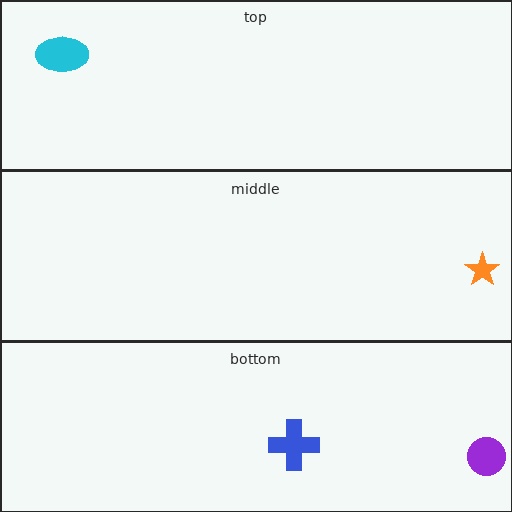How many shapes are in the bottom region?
2.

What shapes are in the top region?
The cyan ellipse.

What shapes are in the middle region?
The orange star.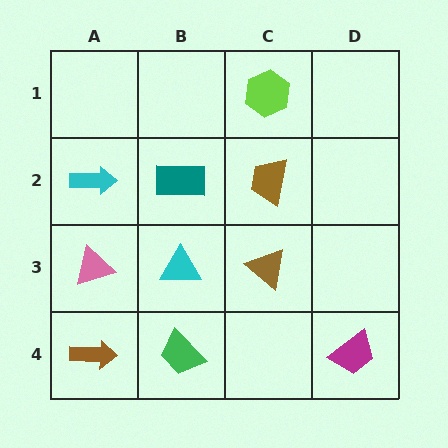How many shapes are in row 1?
1 shape.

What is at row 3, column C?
A brown triangle.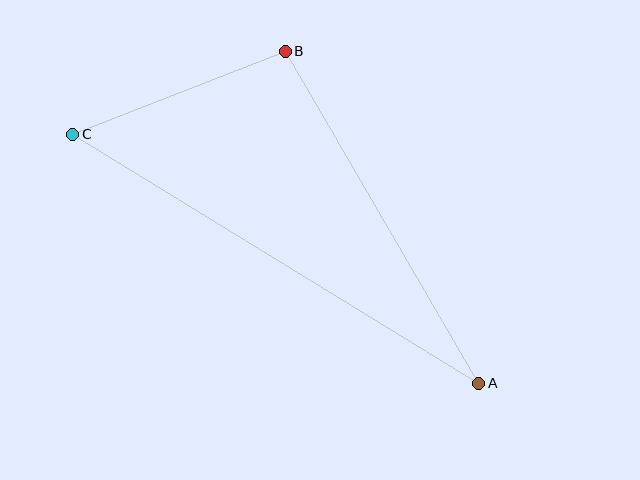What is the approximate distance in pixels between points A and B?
The distance between A and B is approximately 384 pixels.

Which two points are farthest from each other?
Points A and C are farthest from each other.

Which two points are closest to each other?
Points B and C are closest to each other.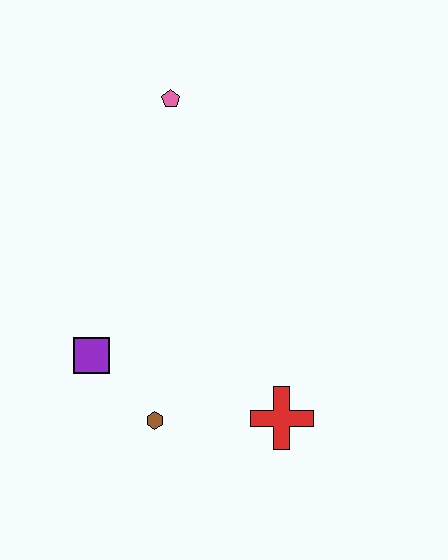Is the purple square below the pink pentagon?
Yes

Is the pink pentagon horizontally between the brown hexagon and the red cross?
Yes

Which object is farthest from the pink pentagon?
The red cross is farthest from the pink pentagon.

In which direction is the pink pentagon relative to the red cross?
The pink pentagon is above the red cross.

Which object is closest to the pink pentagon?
The purple square is closest to the pink pentagon.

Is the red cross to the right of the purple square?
Yes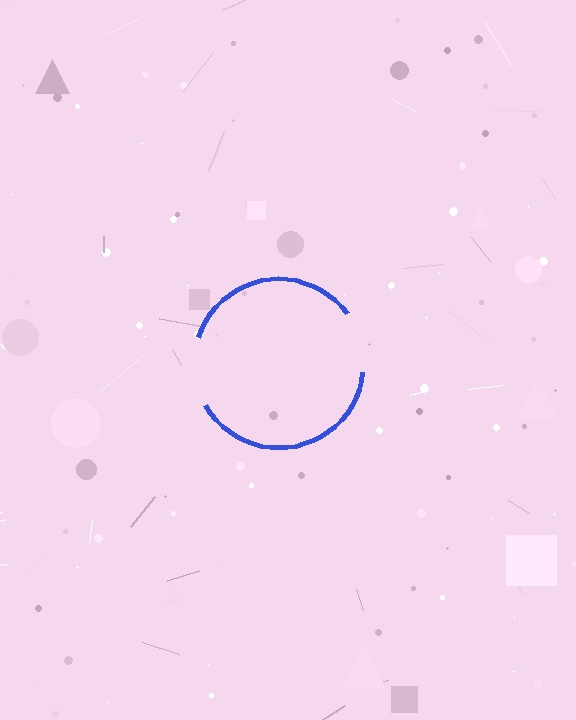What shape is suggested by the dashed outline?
The dashed outline suggests a circle.